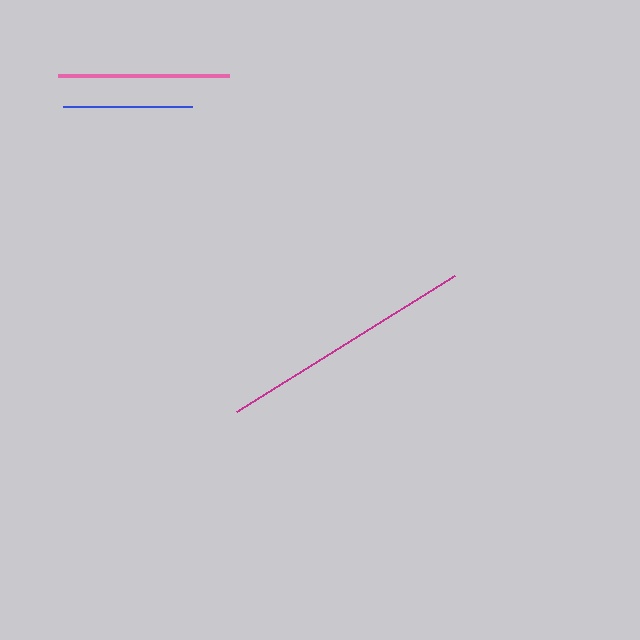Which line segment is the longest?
The magenta line is the longest at approximately 256 pixels.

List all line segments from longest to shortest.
From longest to shortest: magenta, pink, blue.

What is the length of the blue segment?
The blue segment is approximately 130 pixels long.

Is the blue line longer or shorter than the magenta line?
The magenta line is longer than the blue line.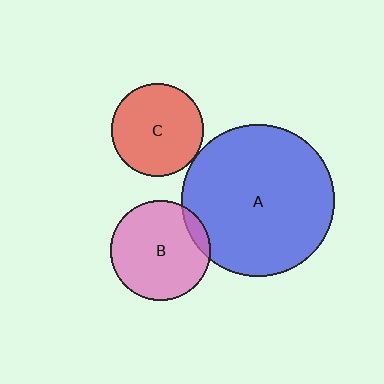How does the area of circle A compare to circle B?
Approximately 2.3 times.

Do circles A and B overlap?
Yes.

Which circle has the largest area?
Circle A (blue).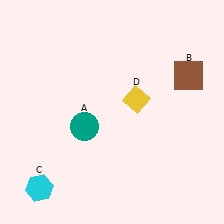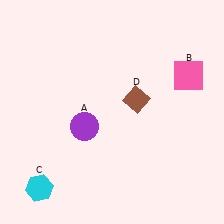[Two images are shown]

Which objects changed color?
A changed from teal to purple. B changed from brown to pink. D changed from yellow to brown.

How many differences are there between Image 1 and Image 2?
There are 3 differences between the two images.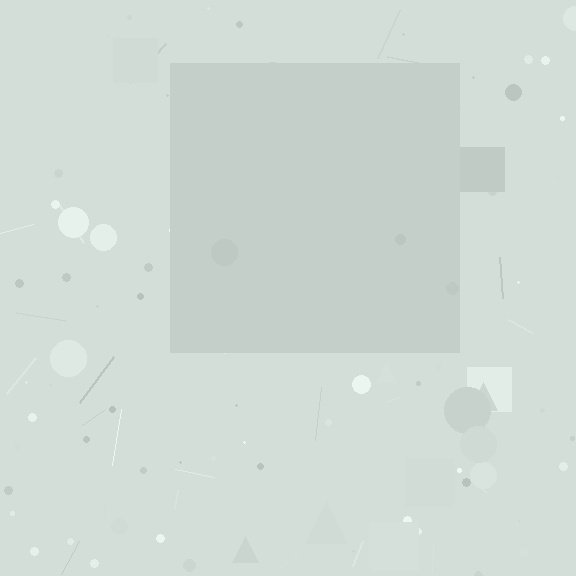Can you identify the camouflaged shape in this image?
The camouflaged shape is a square.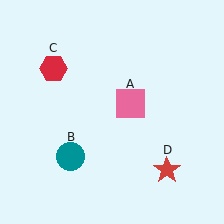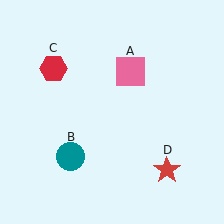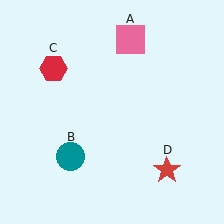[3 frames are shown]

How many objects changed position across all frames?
1 object changed position: pink square (object A).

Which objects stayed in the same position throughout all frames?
Teal circle (object B) and red hexagon (object C) and red star (object D) remained stationary.